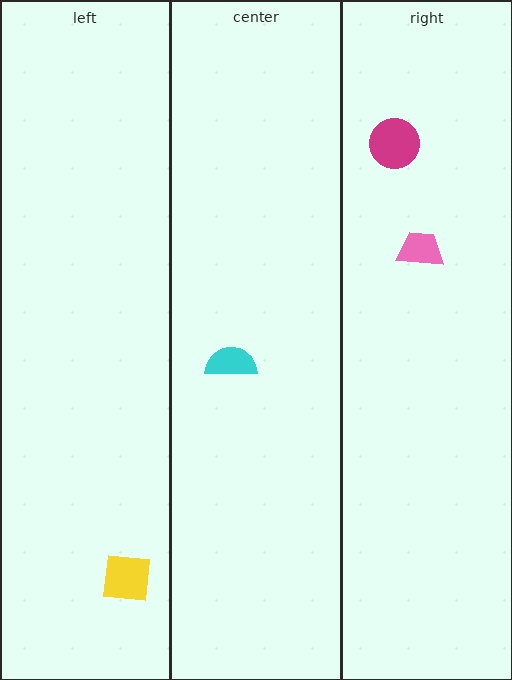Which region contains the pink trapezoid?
The right region.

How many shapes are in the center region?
1.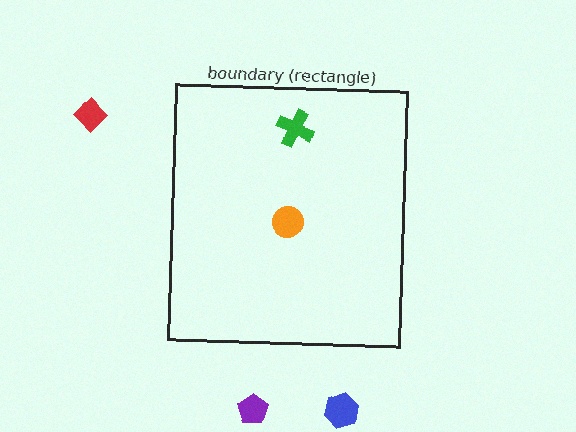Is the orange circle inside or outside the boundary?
Inside.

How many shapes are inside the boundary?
2 inside, 3 outside.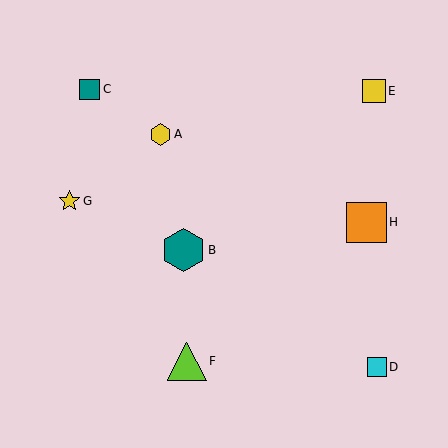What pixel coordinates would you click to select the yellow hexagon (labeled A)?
Click at (160, 134) to select the yellow hexagon A.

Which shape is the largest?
The teal hexagon (labeled B) is the largest.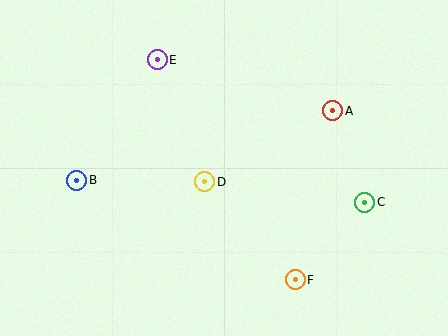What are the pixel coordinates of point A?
Point A is at (333, 111).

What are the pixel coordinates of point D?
Point D is at (205, 182).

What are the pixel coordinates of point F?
Point F is at (295, 280).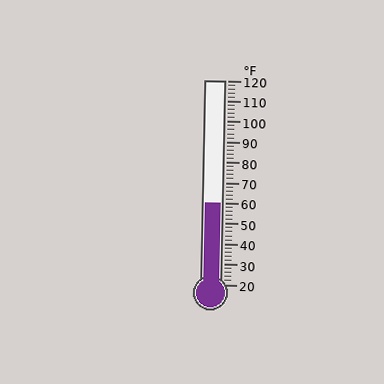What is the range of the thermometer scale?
The thermometer scale ranges from 20°F to 120°F.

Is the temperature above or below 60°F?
The temperature is at 60°F.